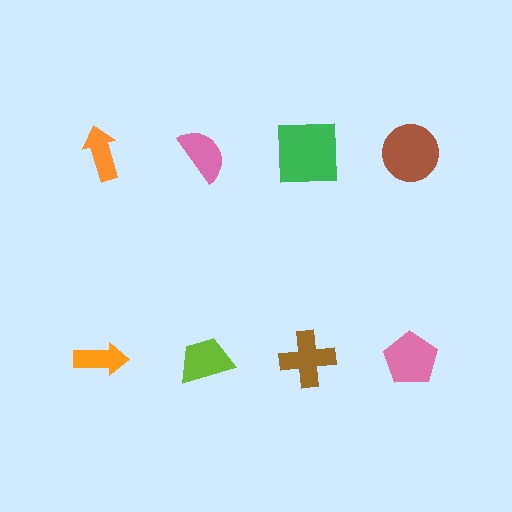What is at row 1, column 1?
An orange arrow.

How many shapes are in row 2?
4 shapes.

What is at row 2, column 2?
A lime trapezoid.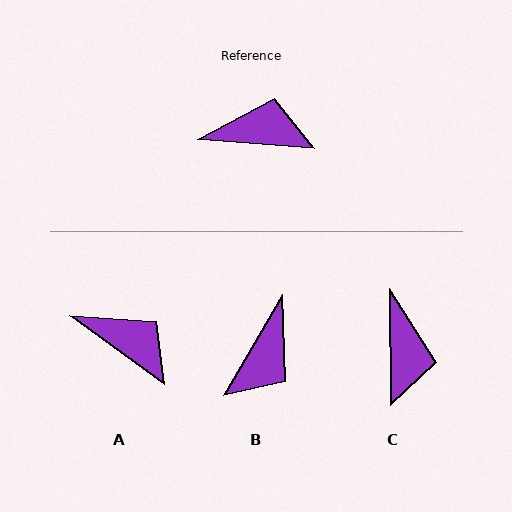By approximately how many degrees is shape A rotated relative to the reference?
Approximately 32 degrees clockwise.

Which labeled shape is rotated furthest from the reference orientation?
B, about 116 degrees away.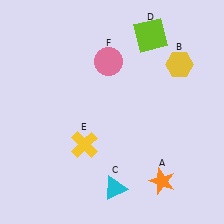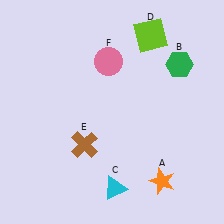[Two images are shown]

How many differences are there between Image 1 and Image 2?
There are 2 differences between the two images.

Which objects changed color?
B changed from yellow to green. E changed from yellow to brown.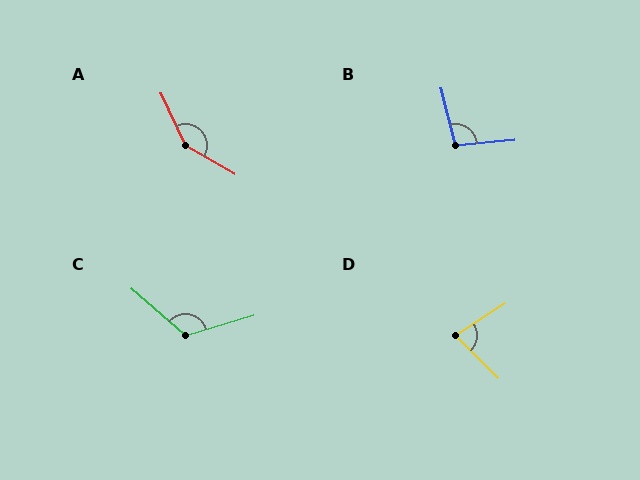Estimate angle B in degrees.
Approximately 99 degrees.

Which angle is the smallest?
D, at approximately 77 degrees.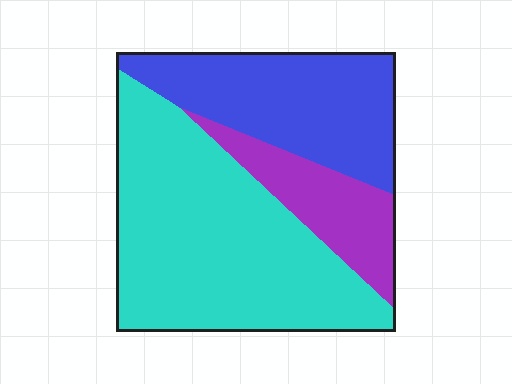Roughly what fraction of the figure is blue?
Blue takes up between a quarter and a half of the figure.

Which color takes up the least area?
Purple, at roughly 15%.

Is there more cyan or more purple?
Cyan.